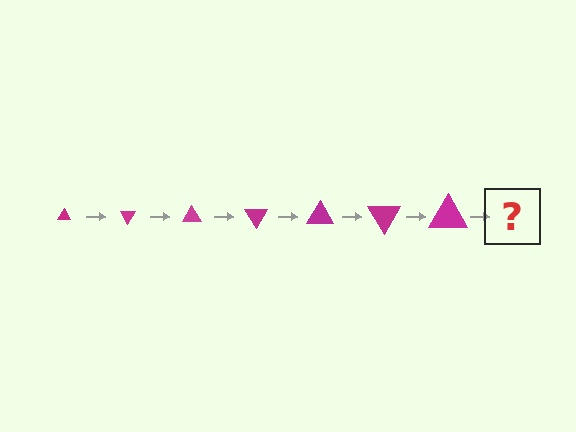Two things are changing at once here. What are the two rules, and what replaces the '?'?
The two rules are that the triangle grows larger each step and it rotates 60 degrees each step. The '?' should be a triangle, larger than the previous one and rotated 420 degrees from the start.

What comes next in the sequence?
The next element should be a triangle, larger than the previous one and rotated 420 degrees from the start.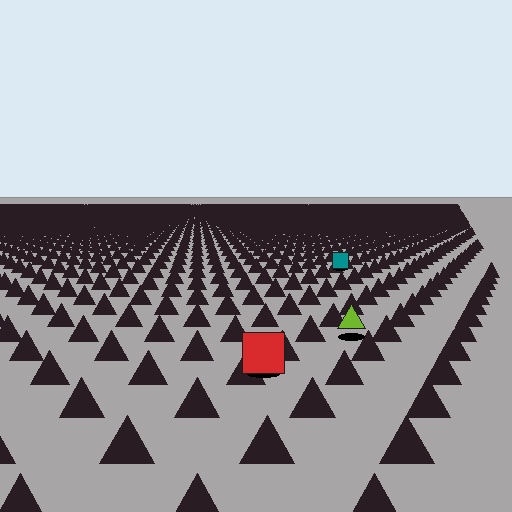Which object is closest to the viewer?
The red square is closest. The texture marks near it are larger and more spread out.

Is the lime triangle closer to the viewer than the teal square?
Yes. The lime triangle is closer — you can tell from the texture gradient: the ground texture is coarser near it.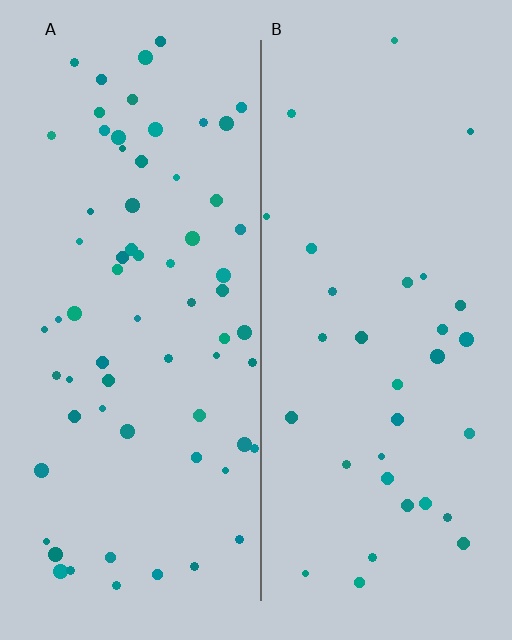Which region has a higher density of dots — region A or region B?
A (the left).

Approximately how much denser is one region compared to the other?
Approximately 2.1× — region A over region B.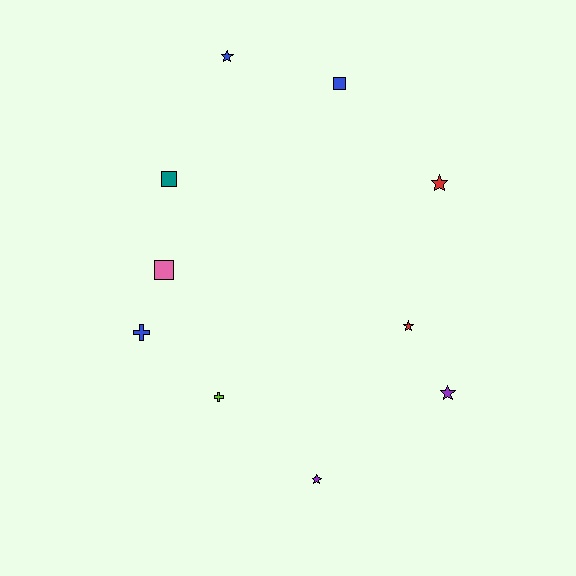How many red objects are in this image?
There are 2 red objects.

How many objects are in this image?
There are 10 objects.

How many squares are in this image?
There are 3 squares.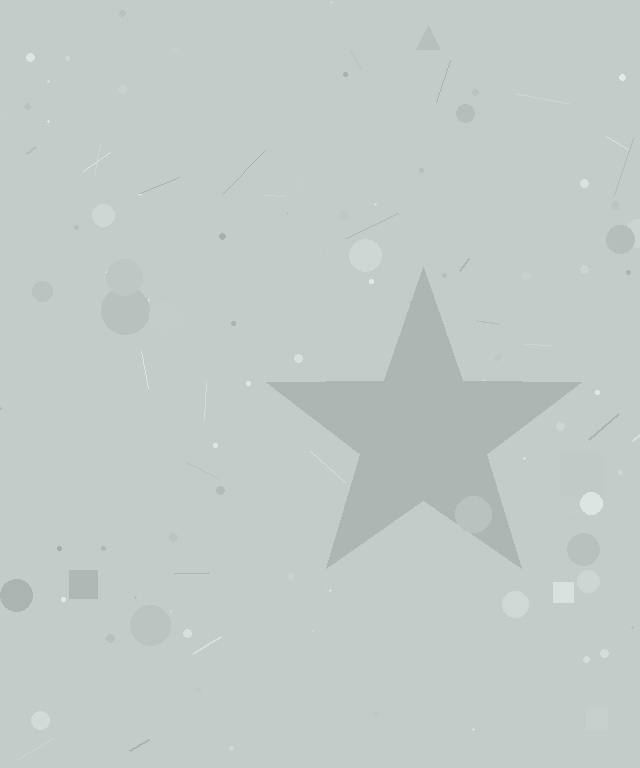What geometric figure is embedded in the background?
A star is embedded in the background.